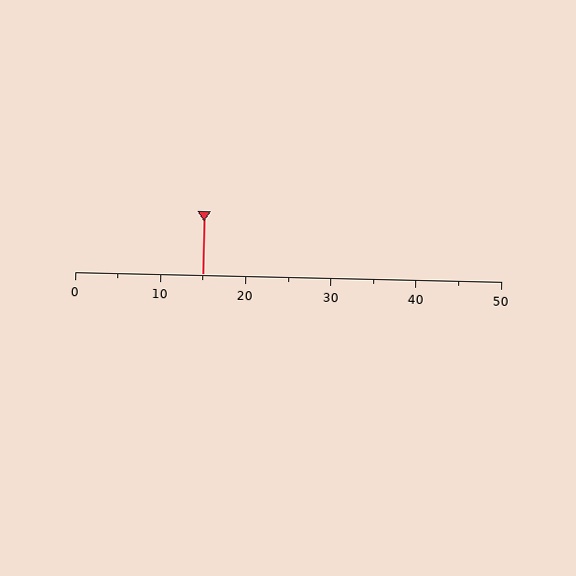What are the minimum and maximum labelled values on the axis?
The axis runs from 0 to 50.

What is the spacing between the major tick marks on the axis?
The major ticks are spaced 10 apart.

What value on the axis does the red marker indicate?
The marker indicates approximately 15.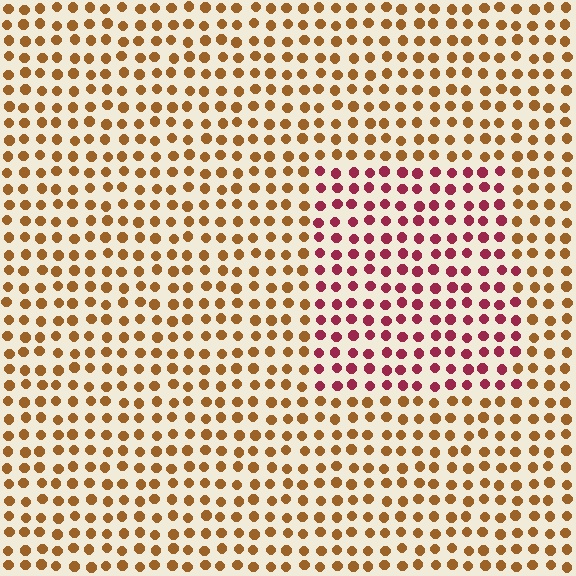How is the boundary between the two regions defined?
The boundary is defined purely by a slight shift in hue (about 50 degrees). Spacing, size, and orientation are identical on both sides.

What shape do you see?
I see a rectangle.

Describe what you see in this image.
The image is filled with small brown elements in a uniform arrangement. A rectangle-shaped region is visible where the elements are tinted to a slightly different hue, forming a subtle color boundary.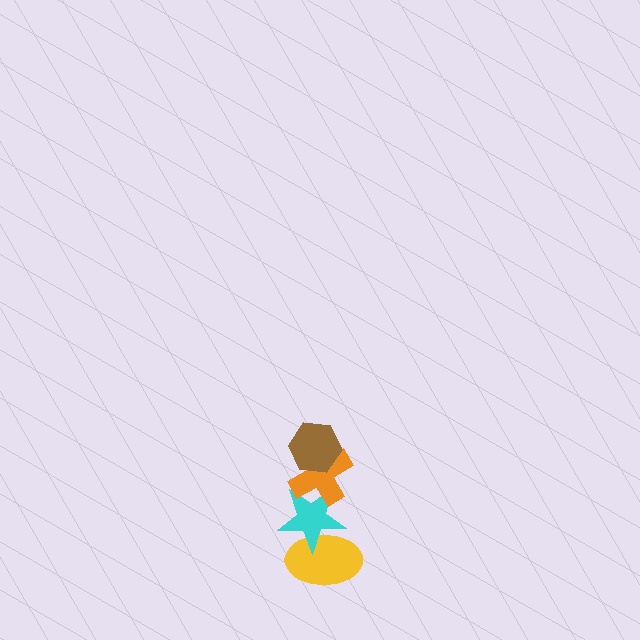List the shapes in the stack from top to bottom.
From top to bottom: the brown hexagon, the orange cross, the cyan star, the yellow ellipse.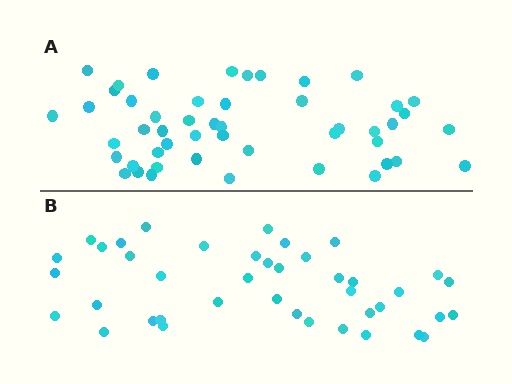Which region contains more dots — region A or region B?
Region A (the top region) has more dots.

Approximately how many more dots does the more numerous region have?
Region A has roughly 8 or so more dots than region B.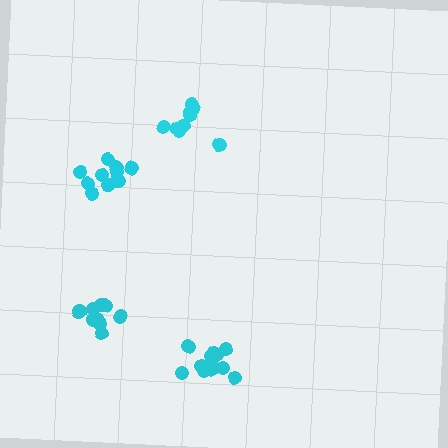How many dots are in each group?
Group 1: 9 dots, Group 2: 12 dots, Group 3: 9 dots, Group 4: 13 dots (43 total).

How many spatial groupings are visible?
There are 4 spatial groupings.